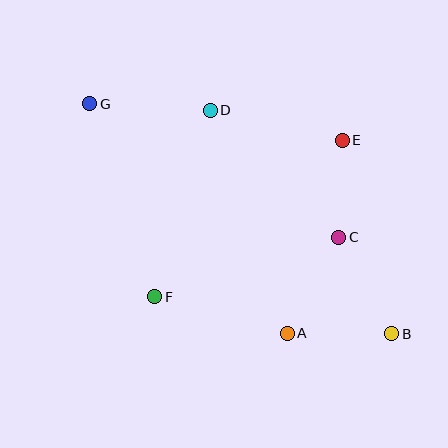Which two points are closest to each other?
Points C and E are closest to each other.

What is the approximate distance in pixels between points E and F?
The distance between E and F is approximately 244 pixels.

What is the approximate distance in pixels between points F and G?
The distance between F and G is approximately 204 pixels.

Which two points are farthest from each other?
Points B and G are farthest from each other.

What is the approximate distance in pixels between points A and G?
The distance between A and G is approximately 303 pixels.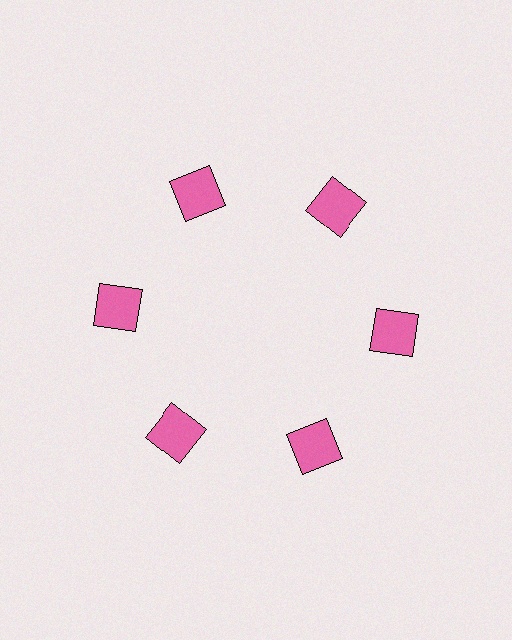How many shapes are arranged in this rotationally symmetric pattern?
There are 6 shapes, arranged in 6 groups of 1.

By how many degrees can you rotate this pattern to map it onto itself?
The pattern maps onto itself every 60 degrees of rotation.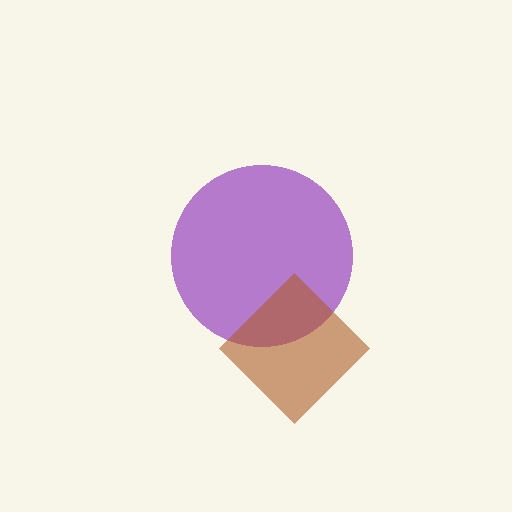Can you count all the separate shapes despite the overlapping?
Yes, there are 2 separate shapes.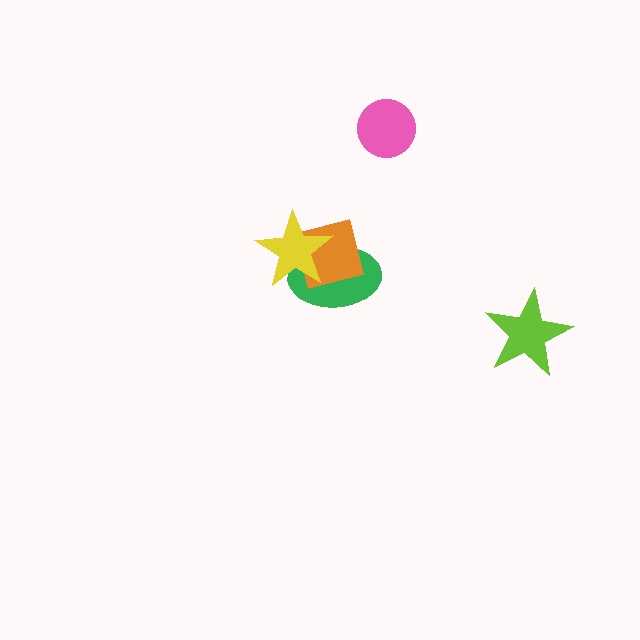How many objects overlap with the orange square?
2 objects overlap with the orange square.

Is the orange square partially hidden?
Yes, it is partially covered by another shape.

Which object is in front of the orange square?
The yellow star is in front of the orange square.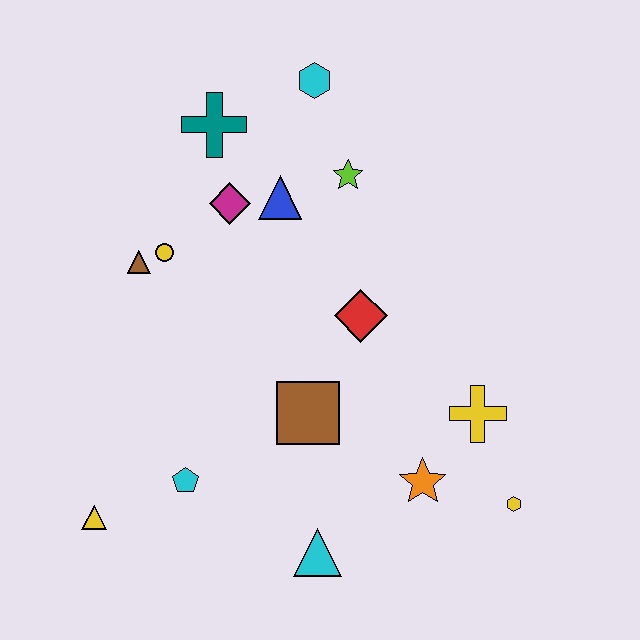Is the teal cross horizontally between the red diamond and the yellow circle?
Yes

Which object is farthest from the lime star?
The yellow triangle is farthest from the lime star.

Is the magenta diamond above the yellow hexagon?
Yes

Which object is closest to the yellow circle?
The brown triangle is closest to the yellow circle.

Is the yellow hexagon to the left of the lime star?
No